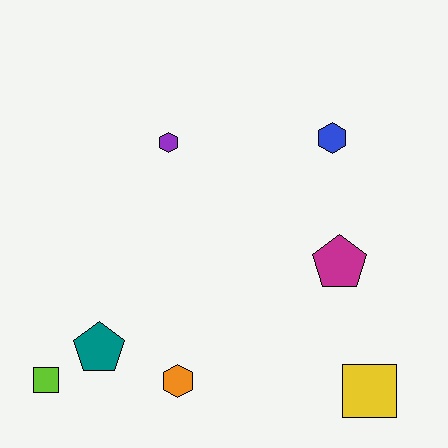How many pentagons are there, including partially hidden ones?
There are 2 pentagons.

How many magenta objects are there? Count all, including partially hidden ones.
There is 1 magenta object.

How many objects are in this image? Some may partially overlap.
There are 7 objects.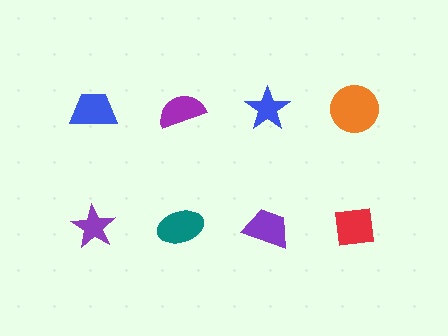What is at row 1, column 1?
A blue trapezoid.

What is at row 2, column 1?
A purple star.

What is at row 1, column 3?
A blue star.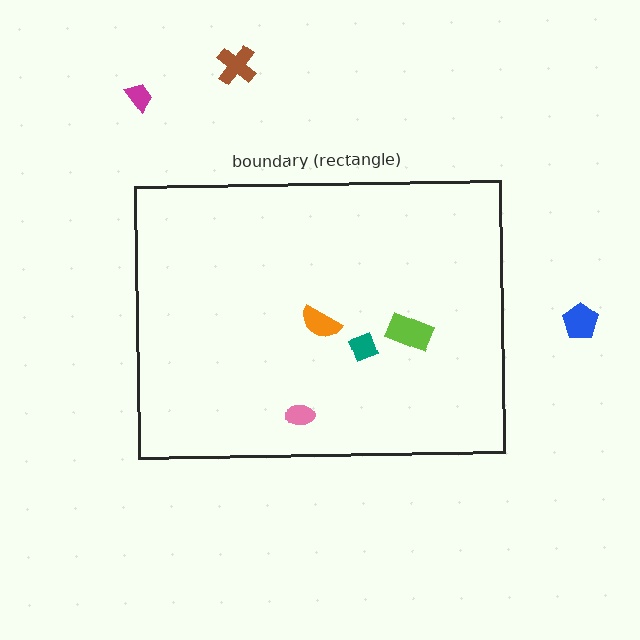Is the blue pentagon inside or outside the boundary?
Outside.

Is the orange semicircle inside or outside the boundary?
Inside.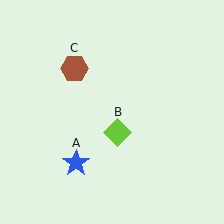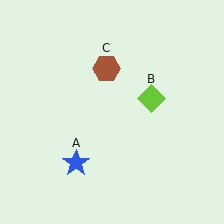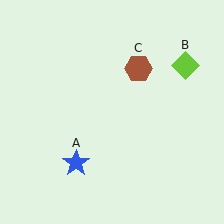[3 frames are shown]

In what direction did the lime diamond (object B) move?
The lime diamond (object B) moved up and to the right.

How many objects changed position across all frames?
2 objects changed position: lime diamond (object B), brown hexagon (object C).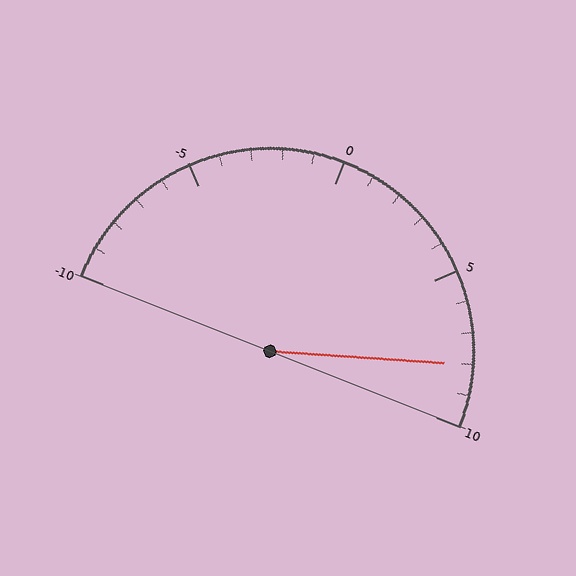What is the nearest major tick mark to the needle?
The nearest major tick mark is 10.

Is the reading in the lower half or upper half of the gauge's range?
The reading is in the upper half of the range (-10 to 10).